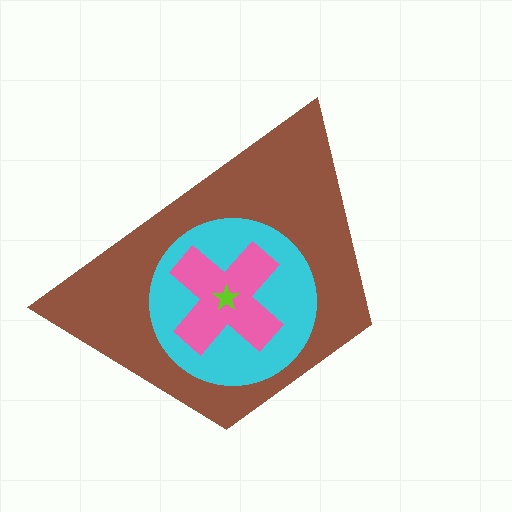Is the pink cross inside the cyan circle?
Yes.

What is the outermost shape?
The brown trapezoid.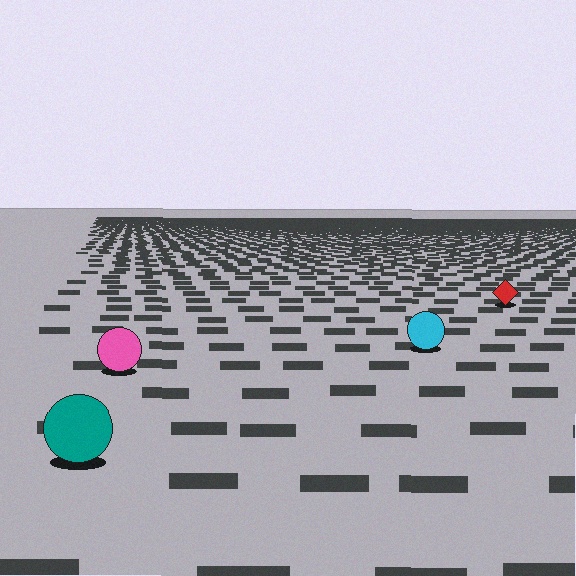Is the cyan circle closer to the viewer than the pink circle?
No. The pink circle is closer — you can tell from the texture gradient: the ground texture is coarser near it.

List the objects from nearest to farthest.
From nearest to farthest: the teal circle, the pink circle, the cyan circle, the red diamond.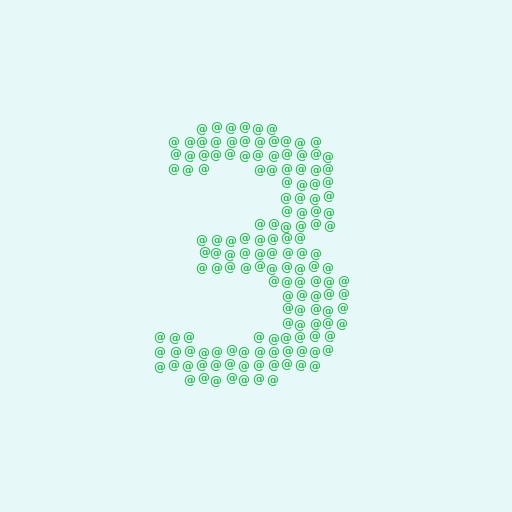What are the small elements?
The small elements are at signs.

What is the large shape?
The large shape is the digit 3.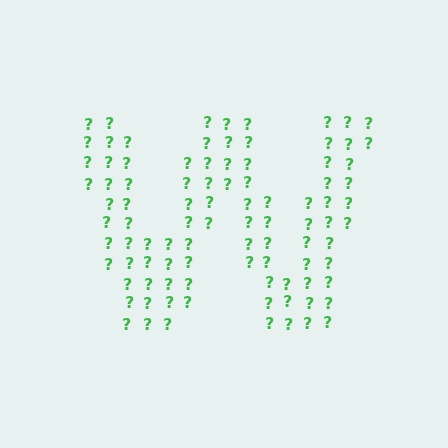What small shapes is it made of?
It is made of small question marks.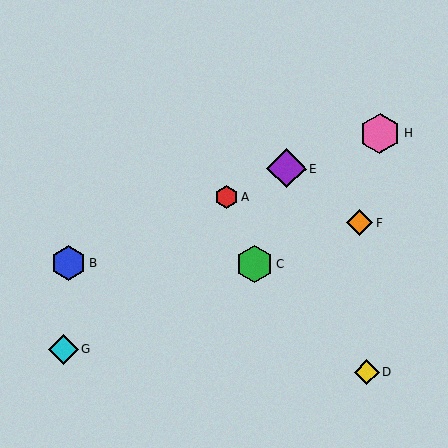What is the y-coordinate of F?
Object F is at y≈222.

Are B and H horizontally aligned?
No, B is at y≈263 and H is at y≈133.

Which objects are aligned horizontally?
Objects B, C are aligned horizontally.